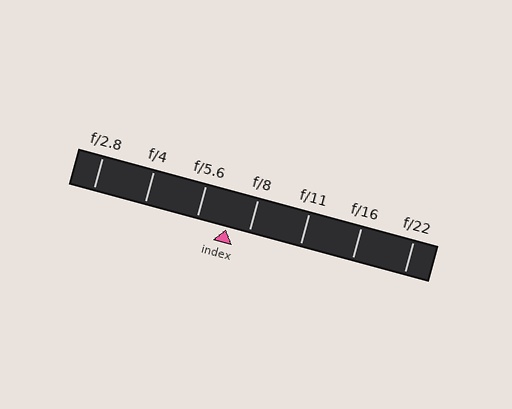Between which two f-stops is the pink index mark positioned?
The index mark is between f/5.6 and f/8.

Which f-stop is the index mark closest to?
The index mark is closest to f/8.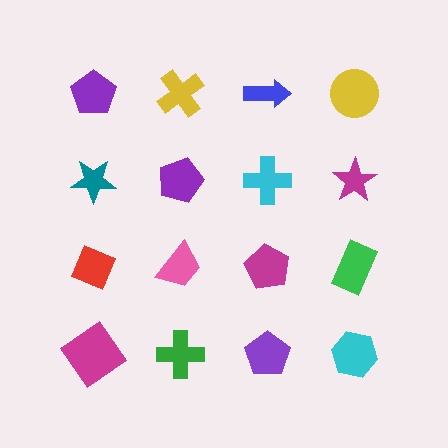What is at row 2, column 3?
A cyan cross.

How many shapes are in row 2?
4 shapes.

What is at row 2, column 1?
A teal star.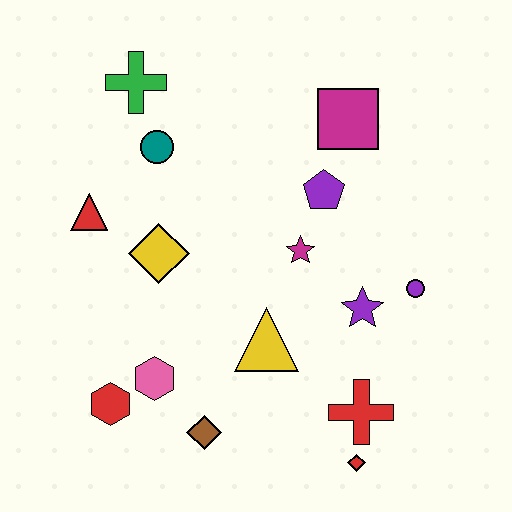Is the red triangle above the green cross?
No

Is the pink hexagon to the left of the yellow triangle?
Yes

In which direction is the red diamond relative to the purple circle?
The red diamond is below the purple circle.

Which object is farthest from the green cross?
The red diamond is farthest from the green cross.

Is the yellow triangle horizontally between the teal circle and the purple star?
Yes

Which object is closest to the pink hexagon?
The red hexagon is closest to the pink hexagon.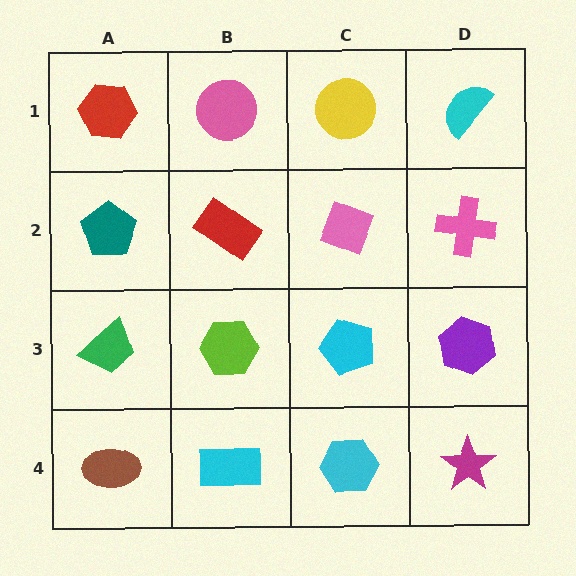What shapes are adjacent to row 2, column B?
A pink circle (row 1, column B), a lime hexagon (row 3, column B), a teal pentagon (row 2, column A), a pink diamond (row 2, column C).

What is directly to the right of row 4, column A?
A cyan rectangle.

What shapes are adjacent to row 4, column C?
A cyan pentagon (row 3, column C), a cyan rectangle (row 4, column B), a magenta star (row 4, column D).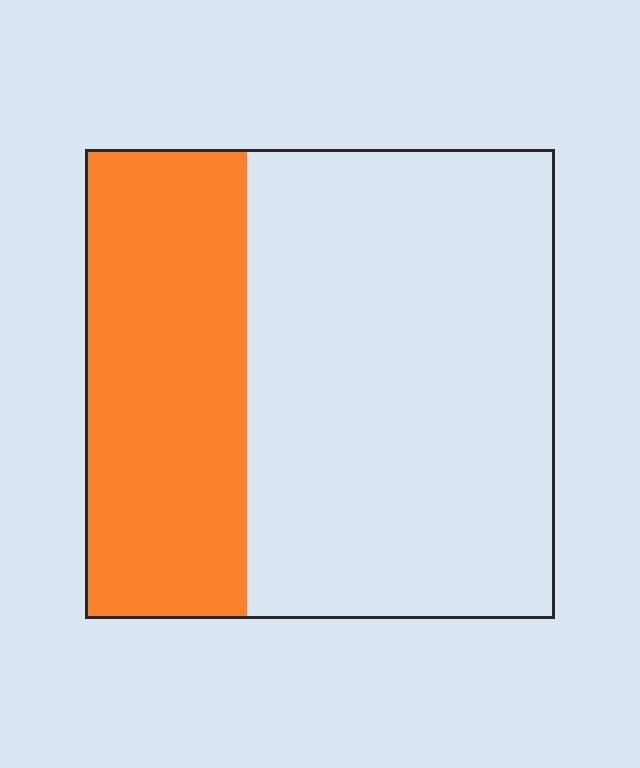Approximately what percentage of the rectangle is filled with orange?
Approximately 35%.